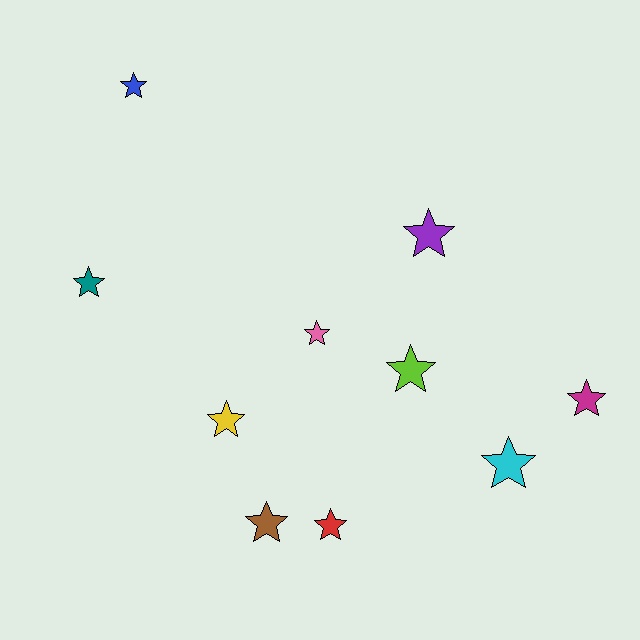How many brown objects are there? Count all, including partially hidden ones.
There is 1 brown object.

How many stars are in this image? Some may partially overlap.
There are 10 stars.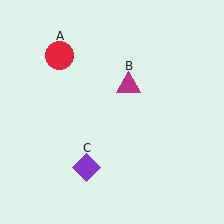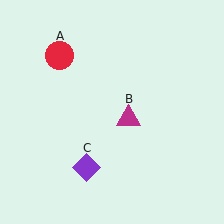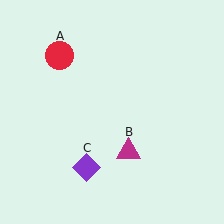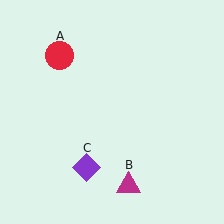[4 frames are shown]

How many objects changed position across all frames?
1 object changed position: magenta triangle (object B).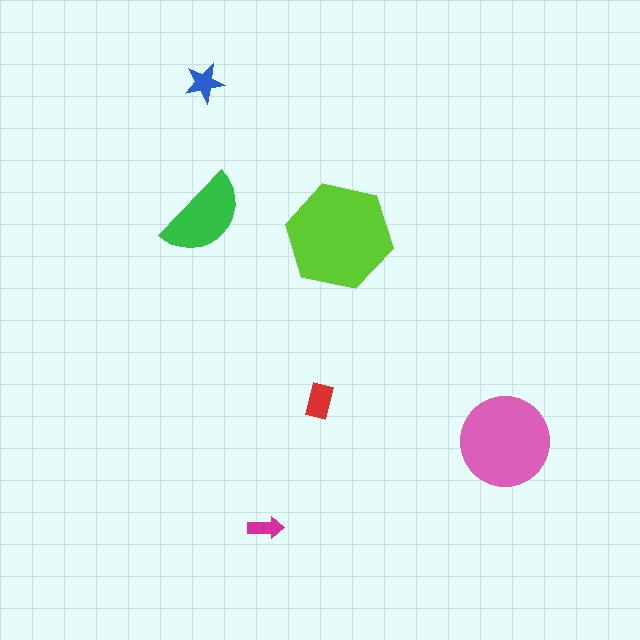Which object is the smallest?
The magenta arrow.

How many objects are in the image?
There are 6 objects in the image.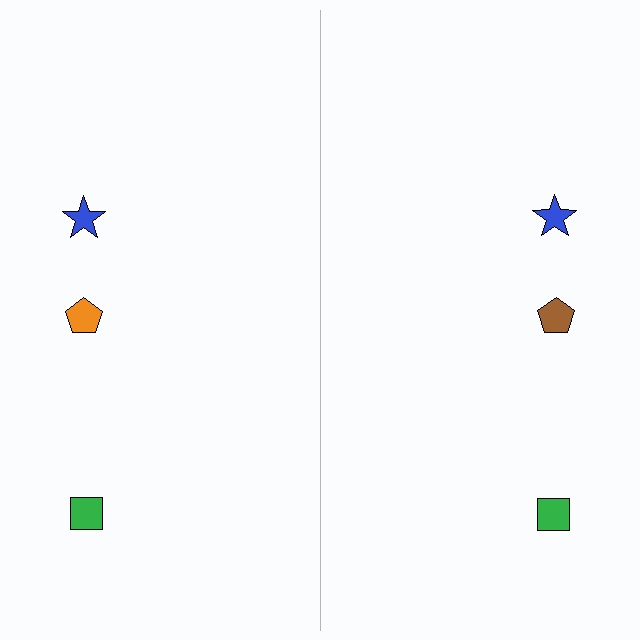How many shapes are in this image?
There are 6 shapes in this image.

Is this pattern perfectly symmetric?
No, the pattern is not perfectly symmetric. The brown pentagon on the right side breaks the symmetry — its mirror counterpart is orange.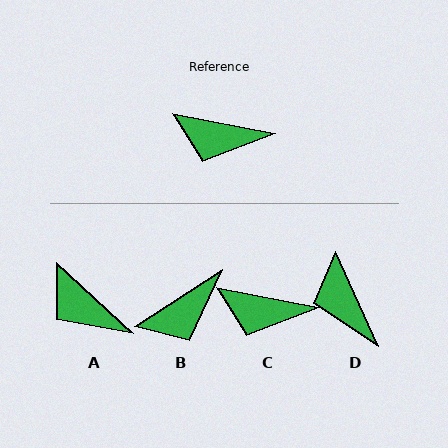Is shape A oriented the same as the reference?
No, it is off by about 32 degrees.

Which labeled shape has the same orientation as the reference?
C.